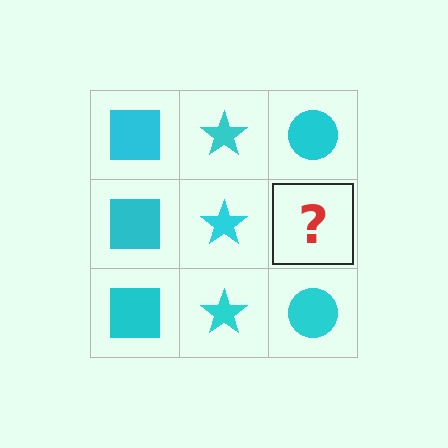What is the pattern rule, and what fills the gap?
The rule is that each column has a consistent shape. The gap should be filled with a cyan circle.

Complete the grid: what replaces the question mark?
The question mark should be replaced with a cyan circle.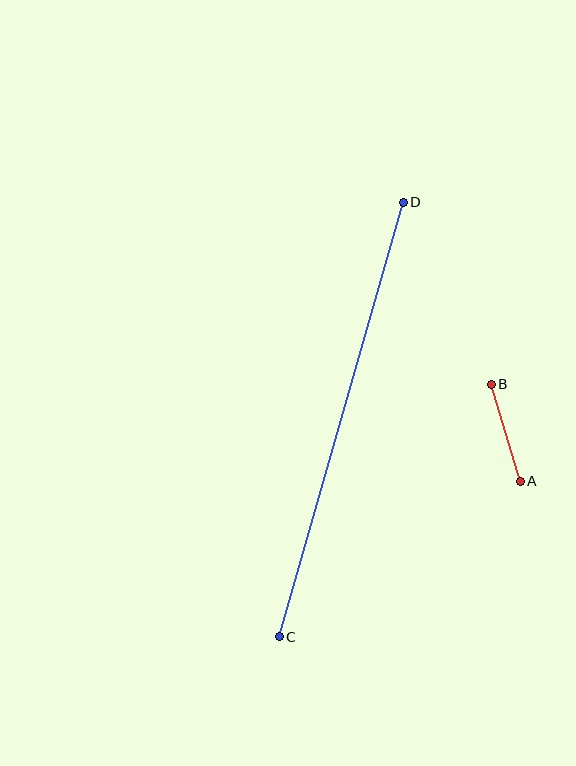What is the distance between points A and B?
The distance is approximately 101 pixels.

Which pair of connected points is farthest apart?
Points C and D are farthest apart.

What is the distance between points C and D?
The distance is approximately 452 pixels.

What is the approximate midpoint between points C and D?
The midpoint is at approximately (341, 420) pixels.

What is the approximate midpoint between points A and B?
The midpoint is at approximately (506, 433) pixels.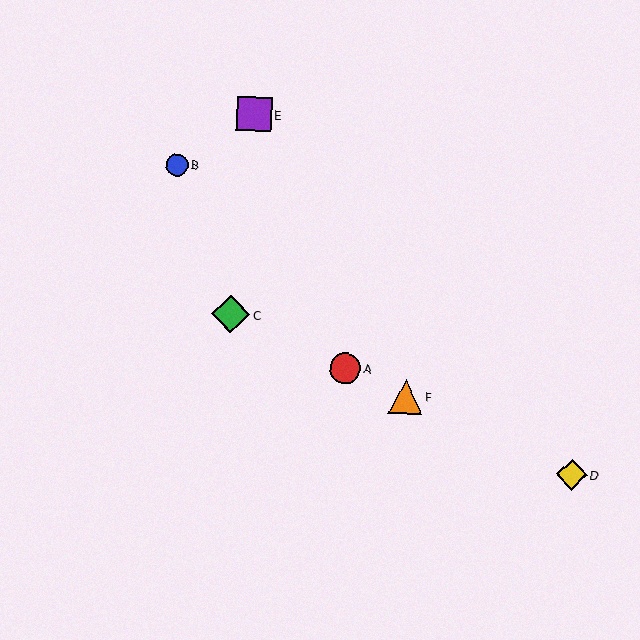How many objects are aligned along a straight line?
4 objects (A, C, D, F) are aligned along a straight line.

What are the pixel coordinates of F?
Object F is at (405, 396).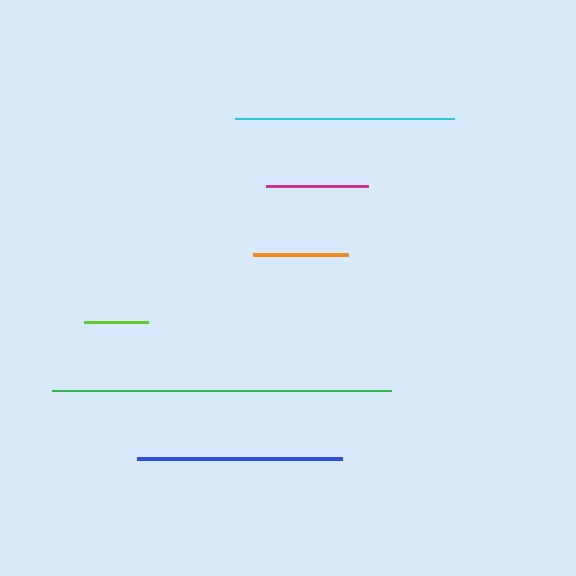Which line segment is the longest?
The green line is the longest at approximately 339 pixels.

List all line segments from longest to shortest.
From longest to shortest: green, cyan, blue, magenta, orange, lime.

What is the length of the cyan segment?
The cyan segment is approximately 219 pixels long.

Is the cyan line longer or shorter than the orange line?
The cyan line is longer than the orange line.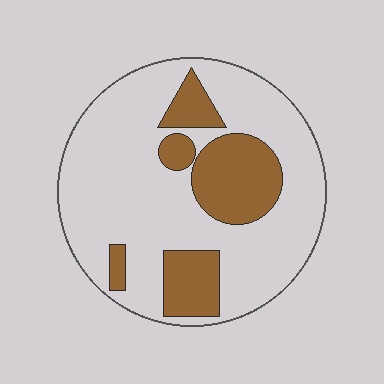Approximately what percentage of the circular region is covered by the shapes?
Approximately 25%.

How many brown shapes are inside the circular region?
5.